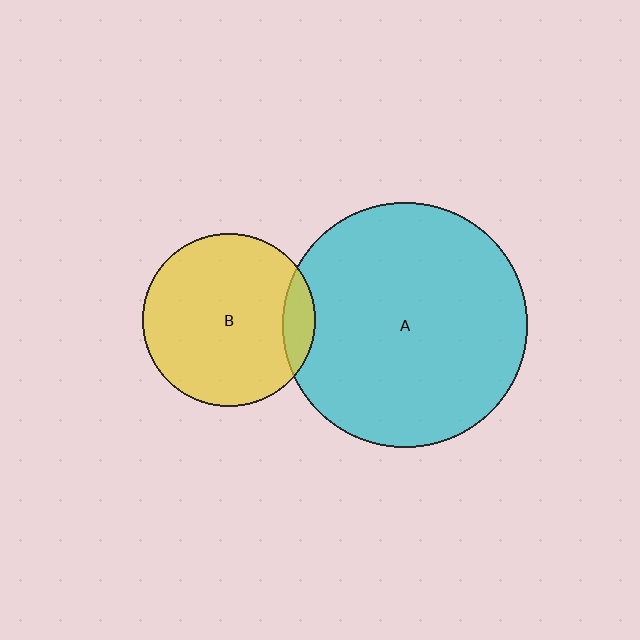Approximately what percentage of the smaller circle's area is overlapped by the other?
Approximately 10%.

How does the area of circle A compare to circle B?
Approximately 2.0 times.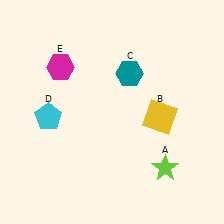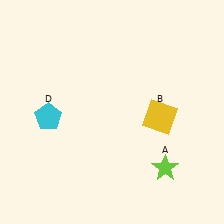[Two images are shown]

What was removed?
The teal hexagon (C), the magenta hexagon (E) were removed in Image 2.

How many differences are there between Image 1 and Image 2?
There are 2 differences between the two images.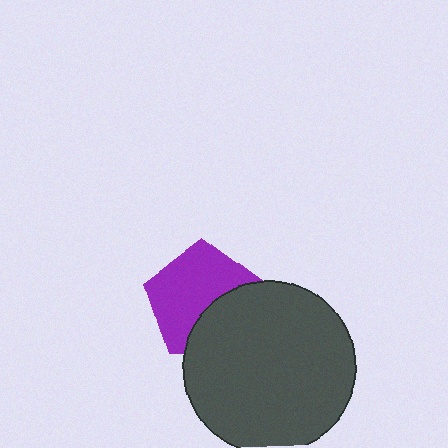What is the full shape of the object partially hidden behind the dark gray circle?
The partially hidden object is a purple pentagon.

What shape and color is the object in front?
The object in front is a dark gray circle.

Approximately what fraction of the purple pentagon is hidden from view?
Roughly 36% of the purple pentagon is hidden behind the dark gray circle.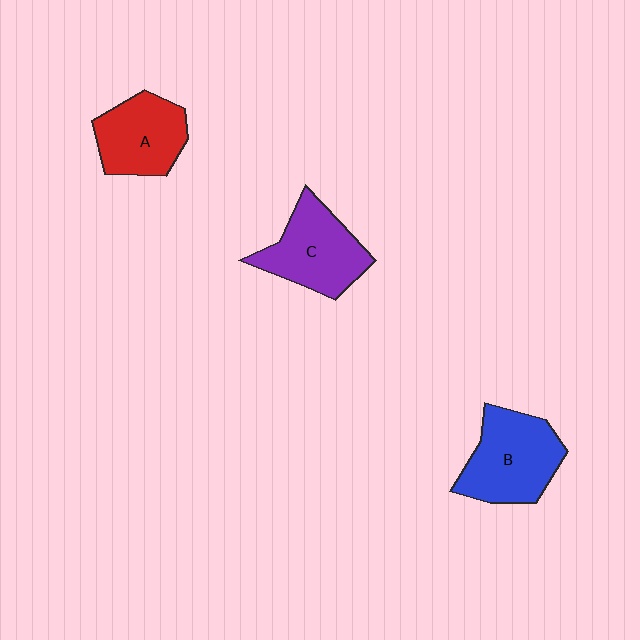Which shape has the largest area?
Shape B (blue).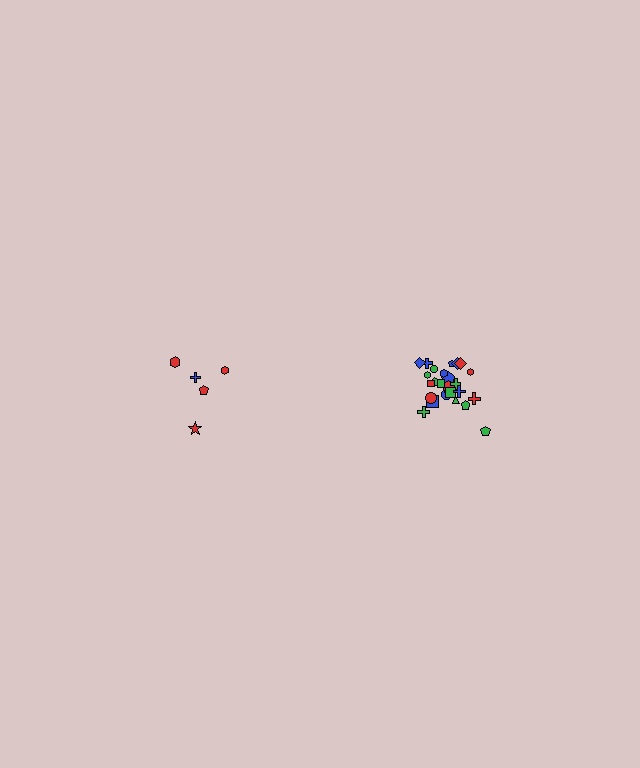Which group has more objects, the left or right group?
The right group.